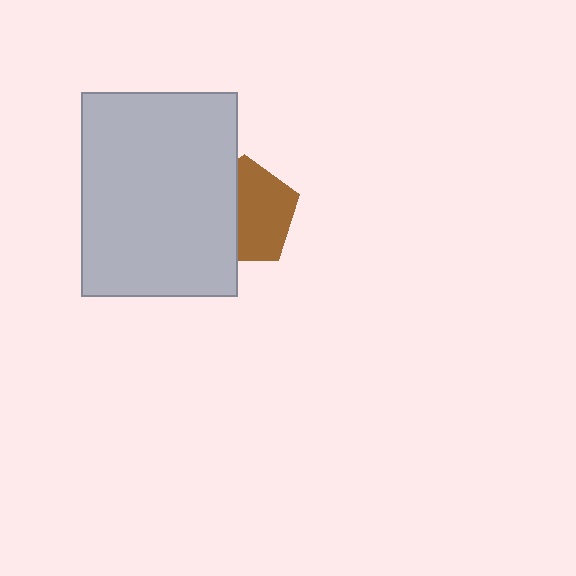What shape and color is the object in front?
The object in front is a light gray rectangle.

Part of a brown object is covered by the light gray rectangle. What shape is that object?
It is a pentagon.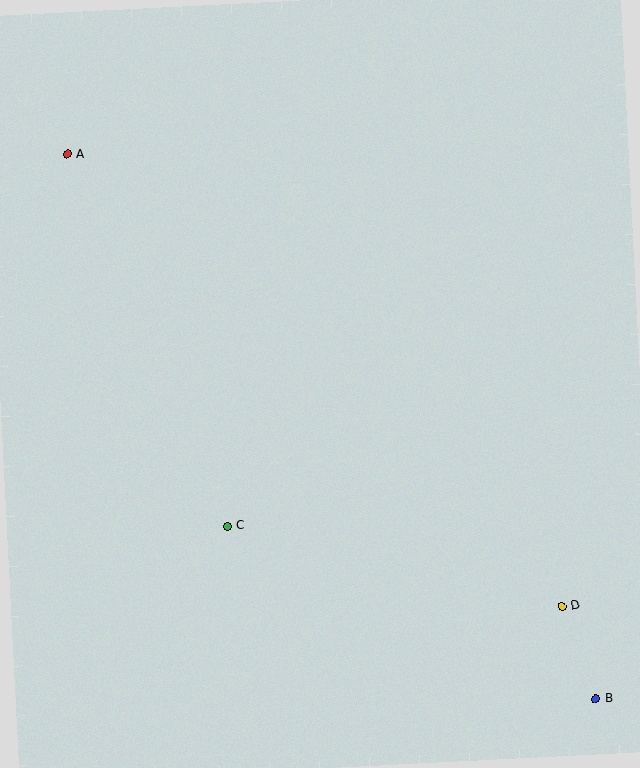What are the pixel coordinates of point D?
Point D is at (562, 606).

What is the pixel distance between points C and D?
The distance between C and D is 344 pixels.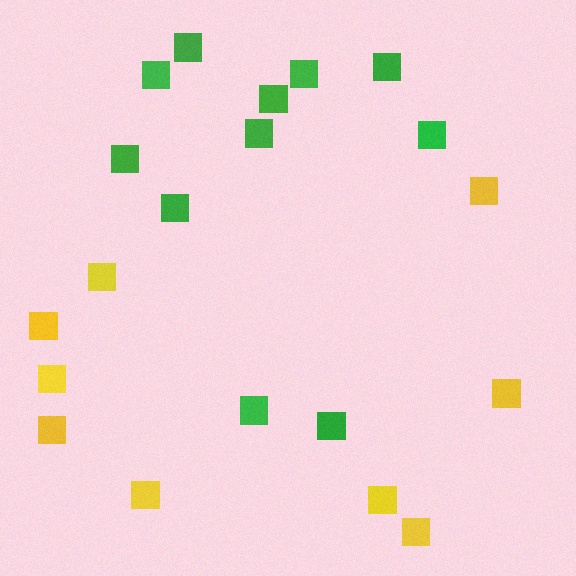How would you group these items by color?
There are 2 groups: one group of yellow squares (9) and one group of green squares (11).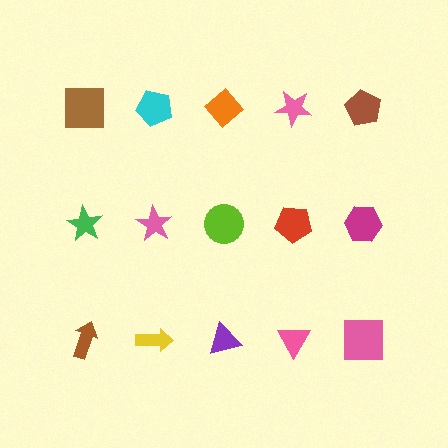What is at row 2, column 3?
A lime circle.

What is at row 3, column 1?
A brown arrow.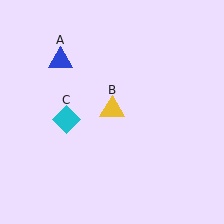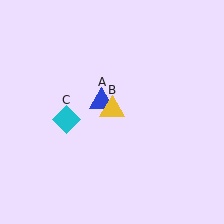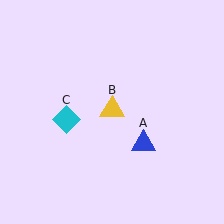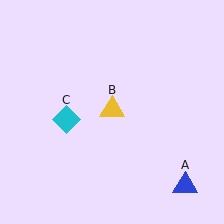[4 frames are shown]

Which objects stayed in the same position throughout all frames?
Yellow triangle (object B) and cyan diamond (object C) remained stationary.